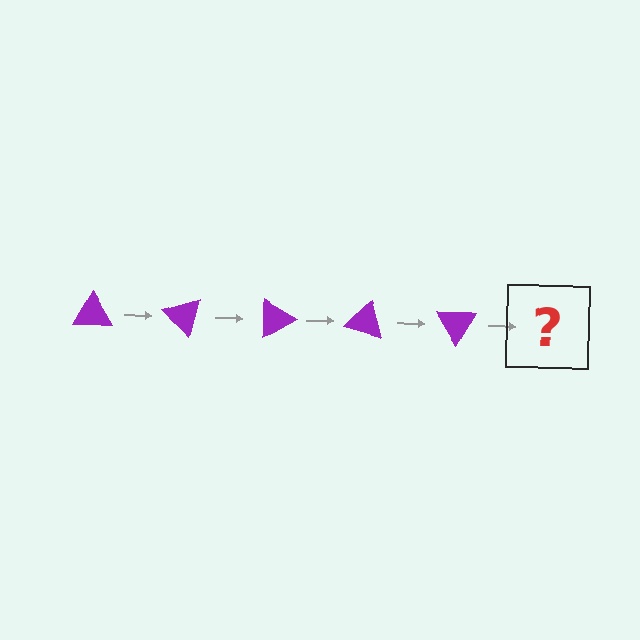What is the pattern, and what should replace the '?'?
The pattern is that the triangle rotates 45 degrees each step. The '?' should be a purple triangle rotated 225 degrees.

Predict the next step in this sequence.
The next step is a purple triangle rotated 225 degrees.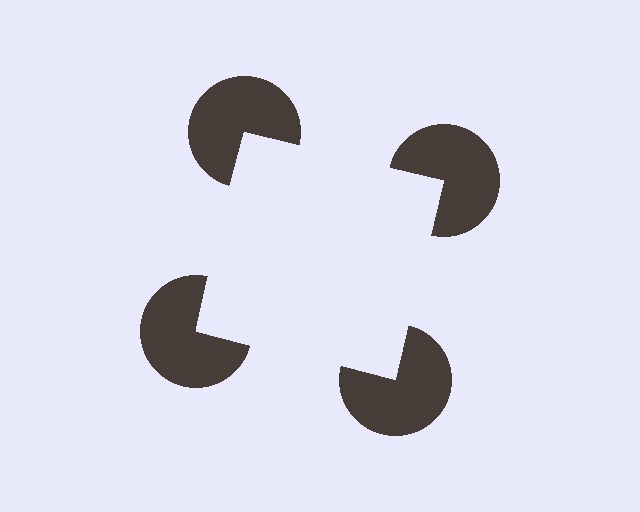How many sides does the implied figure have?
4 sides.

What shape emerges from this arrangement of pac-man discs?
An illusory square — its edges are inferred from the aligned wedge cuts in the pac-man discs, not physically drawn.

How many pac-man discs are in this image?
There are 4 — one at each vertex of the illusory square.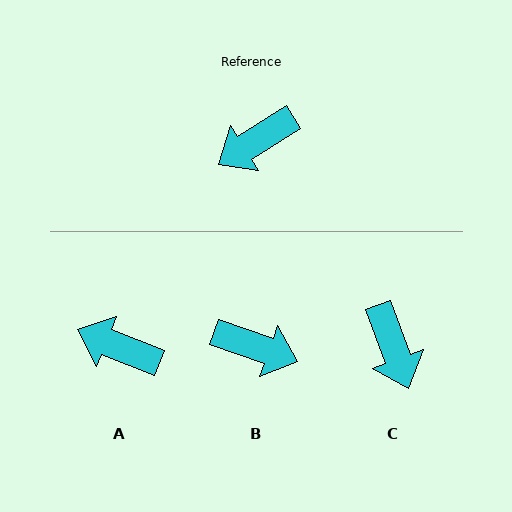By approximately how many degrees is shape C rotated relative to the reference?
Approximately 78 degrees counter-clockwise.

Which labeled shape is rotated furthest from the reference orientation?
B, about 128 degrees away.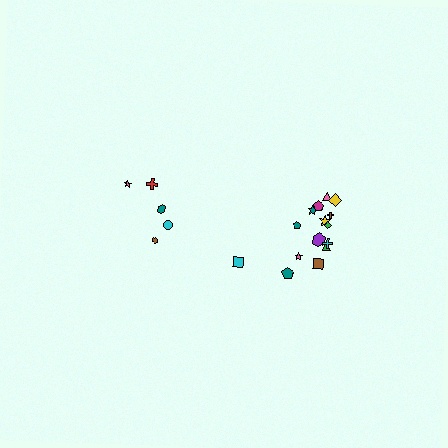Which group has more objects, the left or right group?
The right group.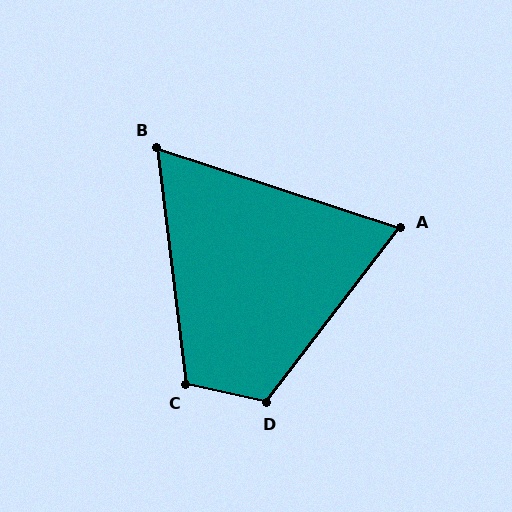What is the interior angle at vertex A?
Approximately 71 degrees (acute).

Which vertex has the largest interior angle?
D, at approximately 115 degrees.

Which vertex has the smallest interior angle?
B, at approximately 65 degrees.